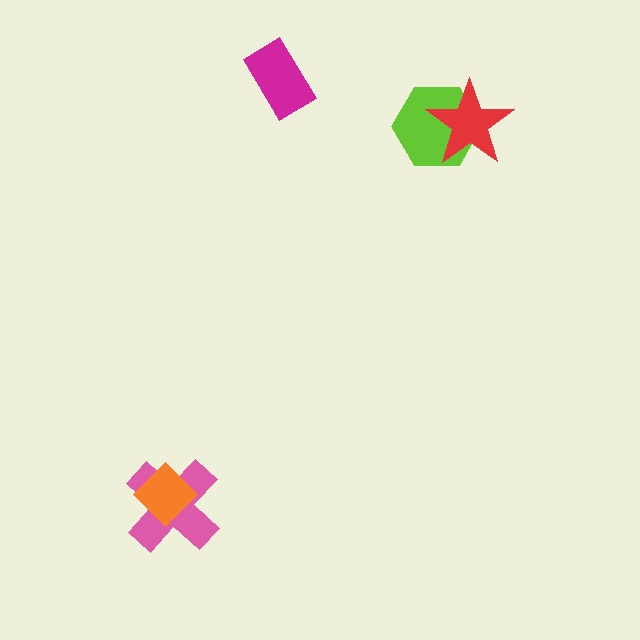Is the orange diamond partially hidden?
No, no other shape covers it.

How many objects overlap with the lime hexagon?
1 object overlaps with the lime hexagon.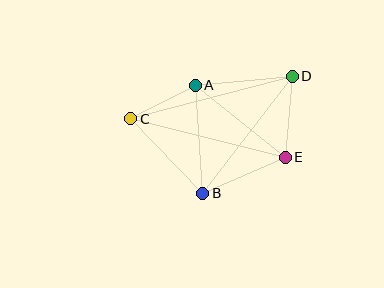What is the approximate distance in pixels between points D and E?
The distance between D and E is approximately 81 pixels.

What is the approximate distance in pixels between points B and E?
The distance between B and E is approximately 90 pixels.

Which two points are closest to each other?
Points A and C are closest to each other.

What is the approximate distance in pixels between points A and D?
The distance between A and D is approximately 98 pixels.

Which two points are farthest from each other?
Points C and D are farthest from each other.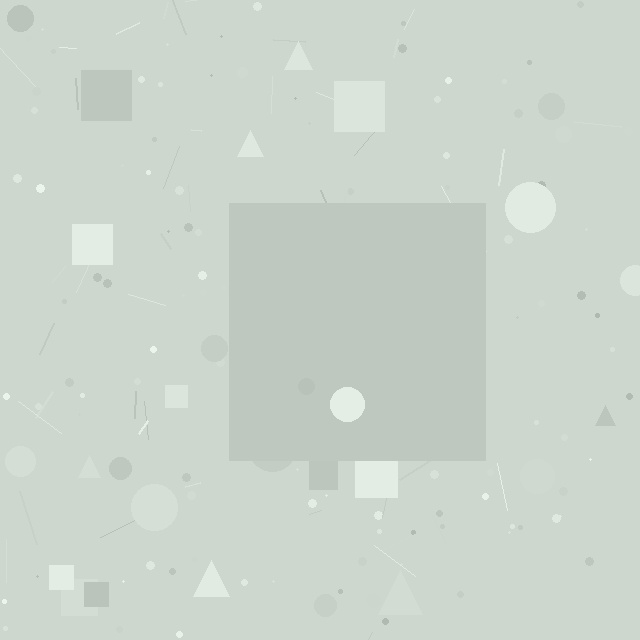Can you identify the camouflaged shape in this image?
The camouflaged shape is a square.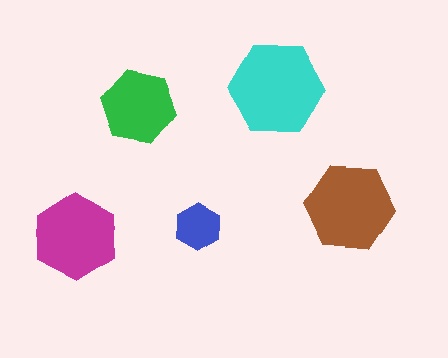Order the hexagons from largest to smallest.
the cyan one, the brown one, the magenta one, the green one, the blue one.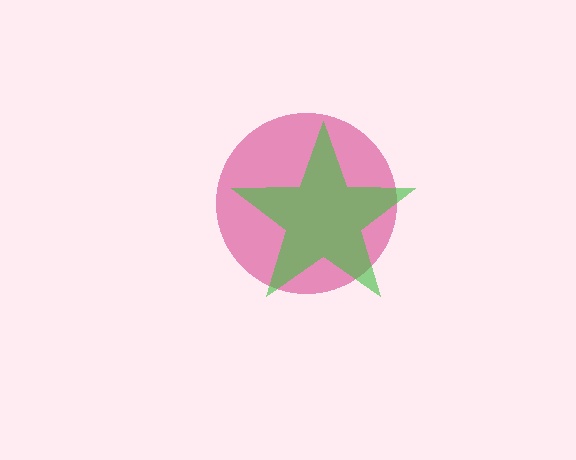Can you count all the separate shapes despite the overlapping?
Yes, there are 2 separate shapes.